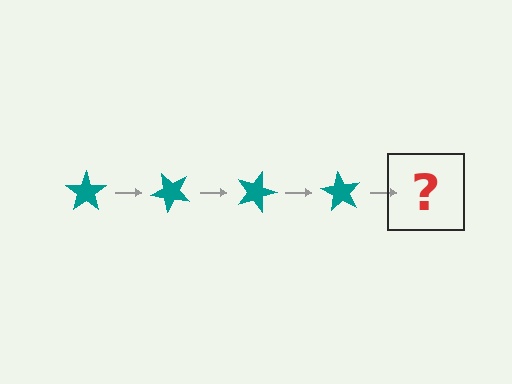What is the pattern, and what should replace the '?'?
The pattern is that the star rotates 45 degrees each step. The '?' should be a teal star rotated 180 degrees.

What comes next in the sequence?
The next element should be a teal star rotated 180 degrees.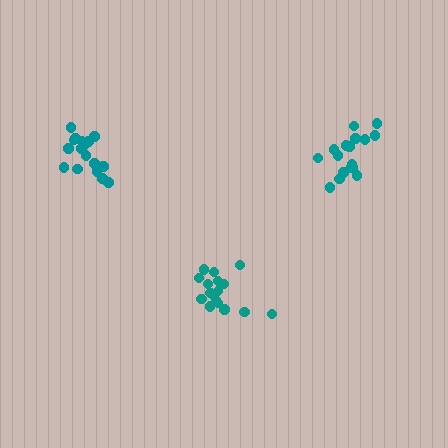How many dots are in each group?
Group 1: 18 dots, Group 2: 17 dots, Group 3: 17 dots (52 total).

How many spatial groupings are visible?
There are 3 spatial groupings.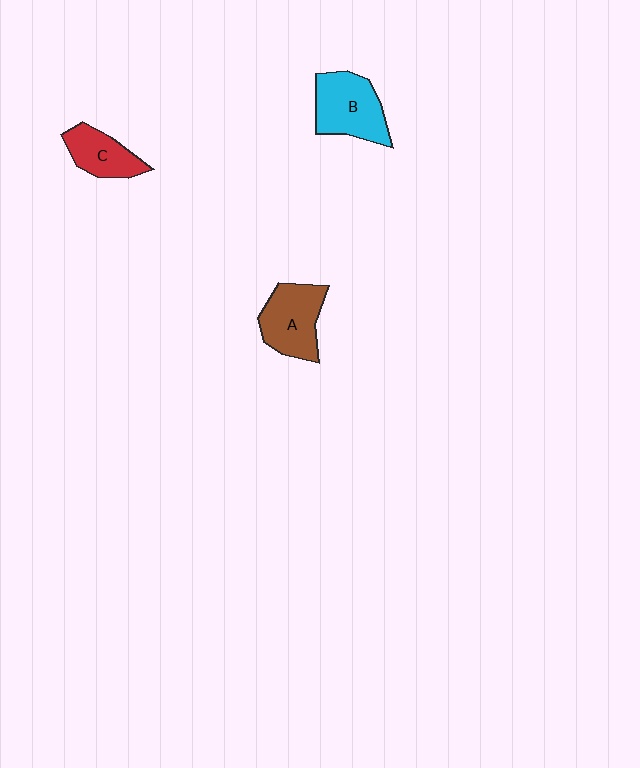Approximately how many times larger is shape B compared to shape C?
Approximately 1.5 times.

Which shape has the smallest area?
Shape C (red).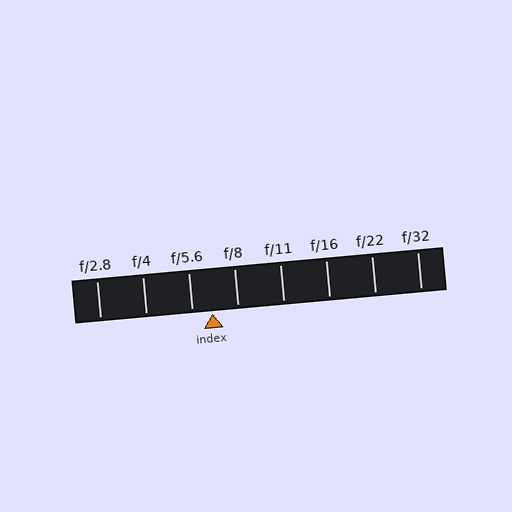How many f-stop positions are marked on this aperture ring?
There are 8 f-stop positions marked.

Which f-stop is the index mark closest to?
The index mark is closest to f/5.6.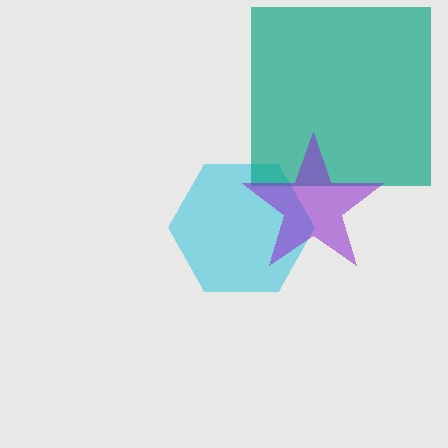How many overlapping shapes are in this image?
There are 3 overlapping shapes in the image.